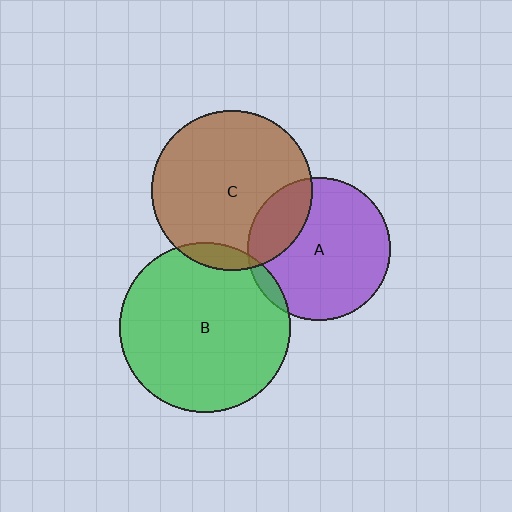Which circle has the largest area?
Circle B (green).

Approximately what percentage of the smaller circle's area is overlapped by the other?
Approximately 10%.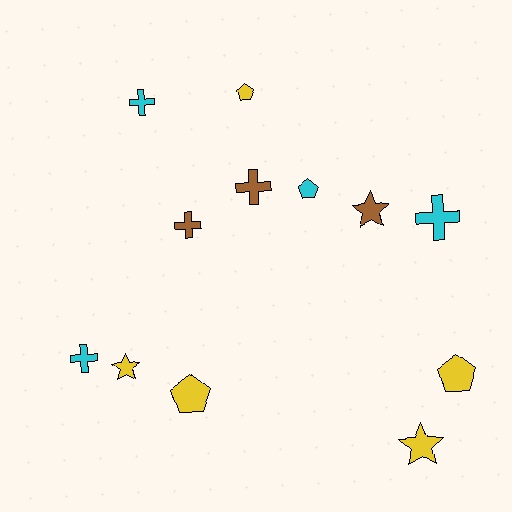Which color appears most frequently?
Yellow, with 5 objects.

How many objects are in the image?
There are 12 objects.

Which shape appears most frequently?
Cross, with 5 objects.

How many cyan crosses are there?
There are 3 cyan crosses.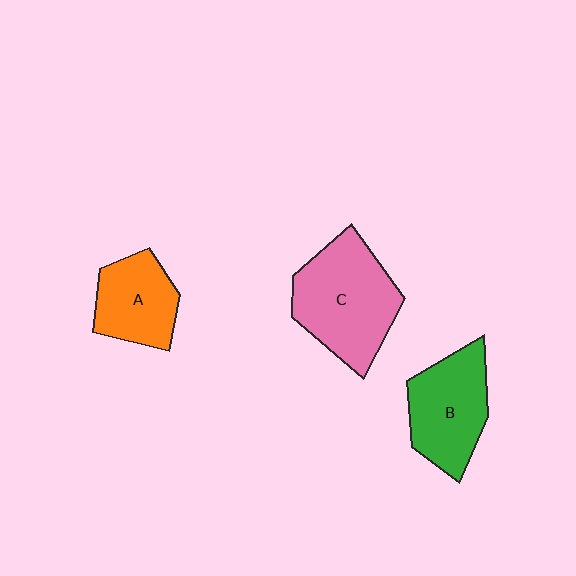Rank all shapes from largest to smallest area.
From largest to smallest: C (pink), B (green), A (orange).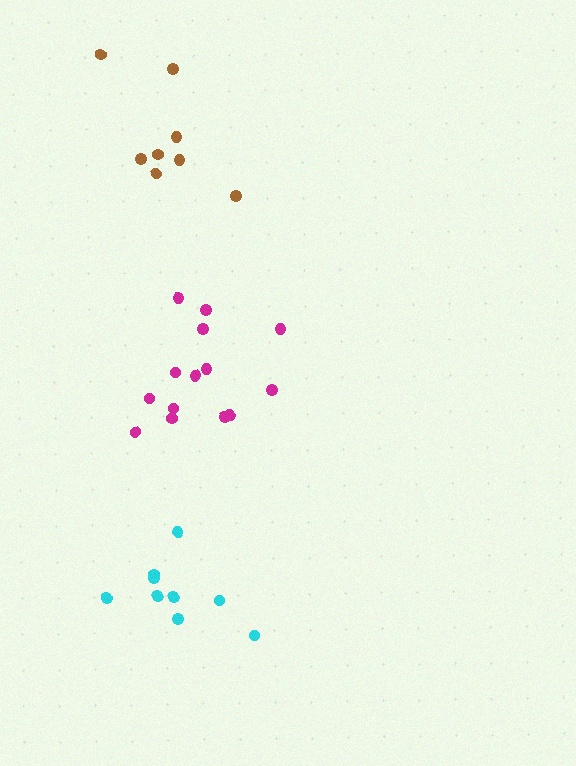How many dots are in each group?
Group 1: 8 dots, Group 2: 9 dots, Group 3: 14 dots (31 total).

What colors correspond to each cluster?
The clusters are colored: brown, cyan, magenta.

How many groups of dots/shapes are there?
There are 3 groups.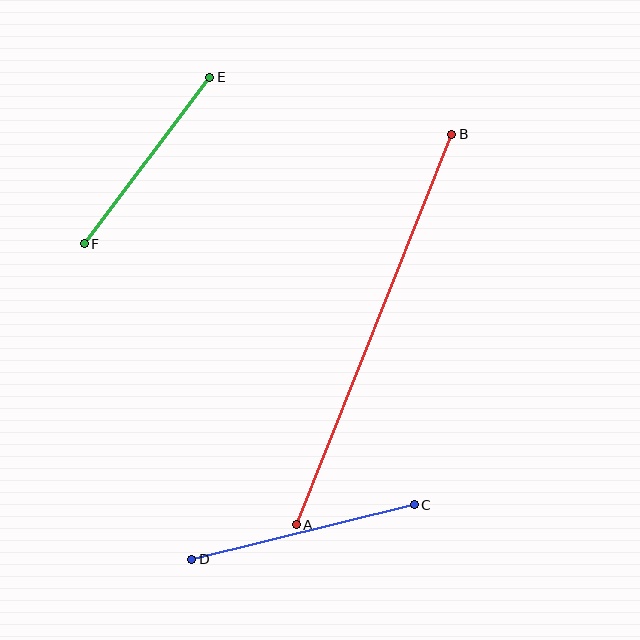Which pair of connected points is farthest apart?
Points A and B are farthest apart.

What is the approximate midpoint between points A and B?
The midpoint is at approximately (374, 330) pixels.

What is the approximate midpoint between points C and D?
The midpoint is at approximately (303, 532) pixels.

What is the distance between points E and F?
The distance is approximately 208 pixels.